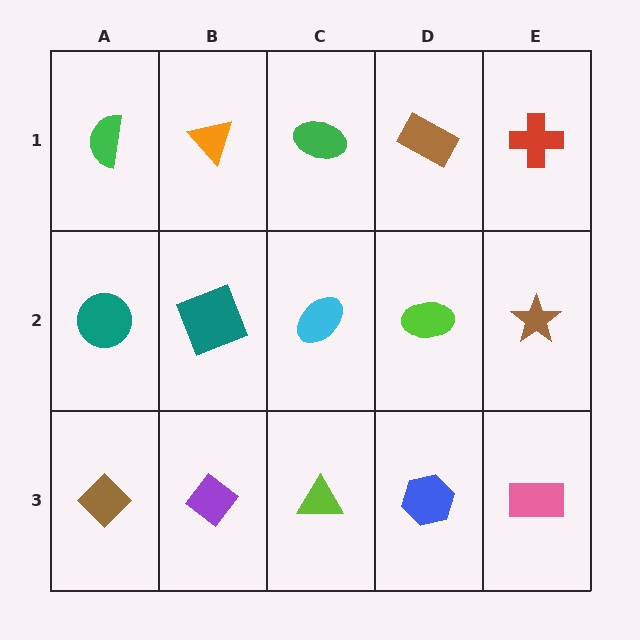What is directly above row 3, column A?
A teal circle.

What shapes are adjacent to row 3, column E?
A brown star (row 2, column E), a blue hexagon (row 3, column D).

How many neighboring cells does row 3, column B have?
3.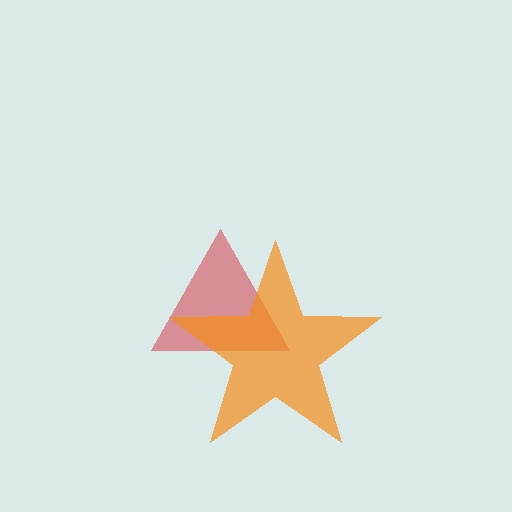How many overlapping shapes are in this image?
There are 2 overlapping shapes in the image.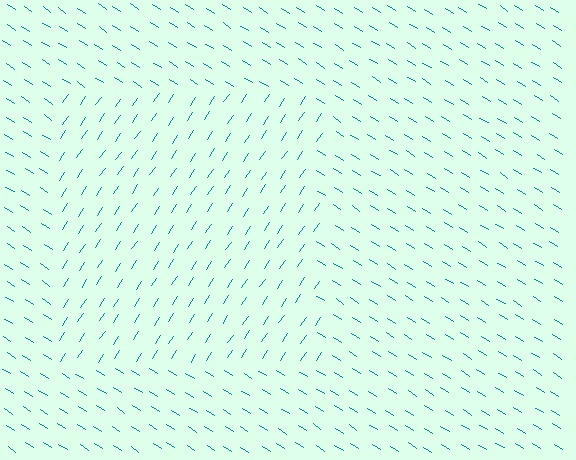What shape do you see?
I see a rectangle.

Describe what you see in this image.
The image is filled with small teal line segments. A rectangle region in the image has lines oriented differently from the surrounding lines, creating a visible texture boundary.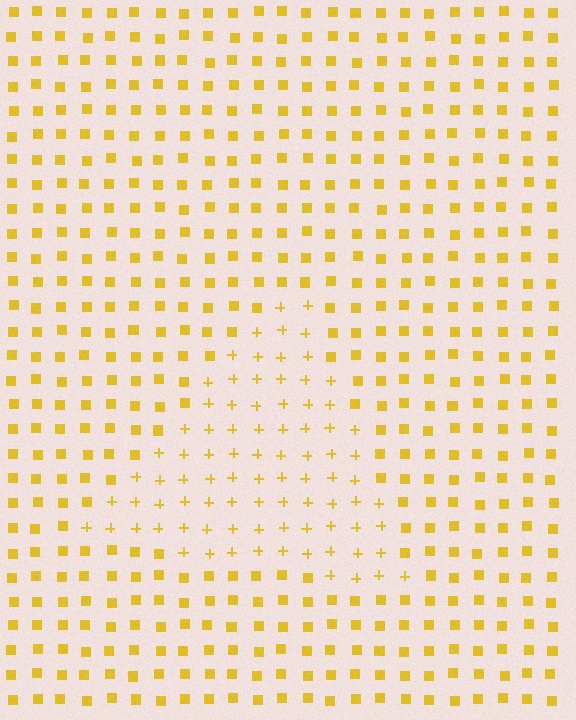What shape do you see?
I see a triangle.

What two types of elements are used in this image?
The image uses plus signs inside the triangle region and squares outside it.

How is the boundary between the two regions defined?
The boundary is defined by a change in element shape: plus signs inside vs. squares outside. All elements share the same color and spacing.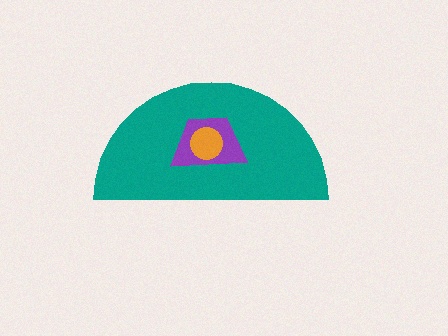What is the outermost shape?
The teal semicircle.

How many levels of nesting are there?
3.